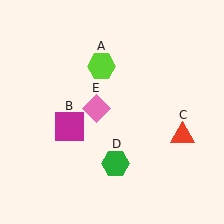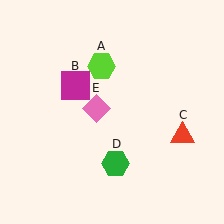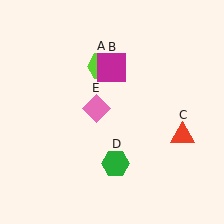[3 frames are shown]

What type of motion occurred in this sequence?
The magenta square (object B) rotated clockwise around the center of the scene.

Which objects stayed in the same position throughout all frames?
Lime hexagon (object A) and red triangle (object C) and green hexagon (object D) and pink diamond (object E) remained stationary.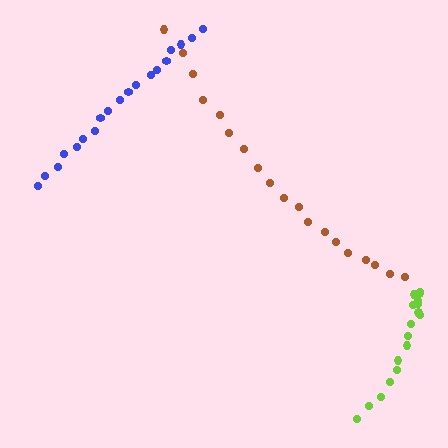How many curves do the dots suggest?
There are 3 distinct paths.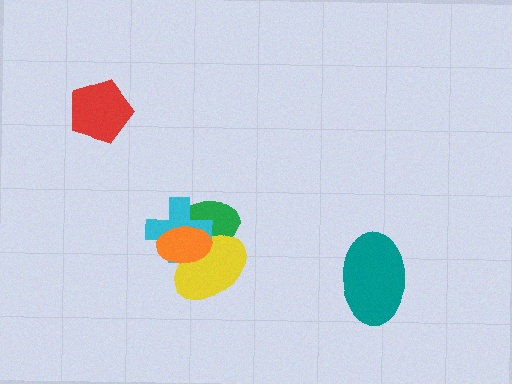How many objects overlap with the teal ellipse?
0 objects overlap with the teal ellipse.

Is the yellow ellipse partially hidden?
Yes, it is partially covered by another shape.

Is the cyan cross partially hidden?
Yes, it is partially covered by another shape.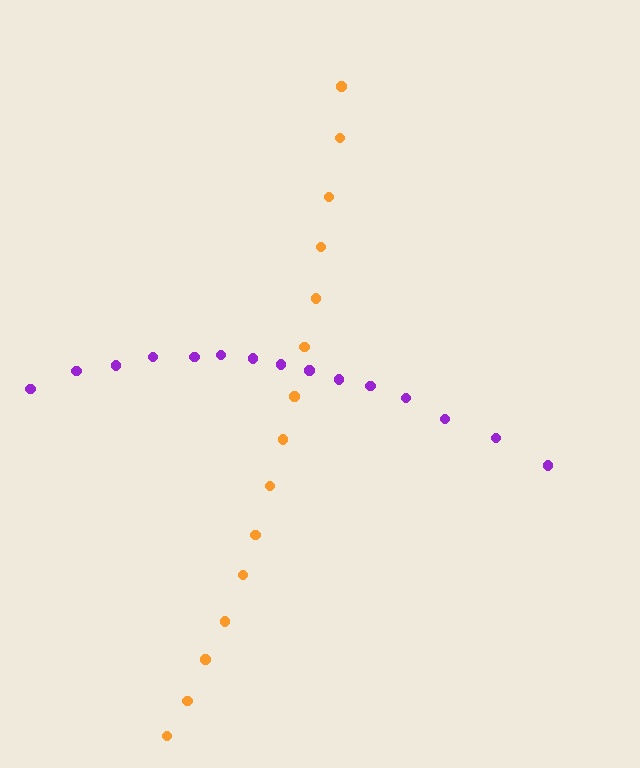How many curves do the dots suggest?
There are 2 distinct paths.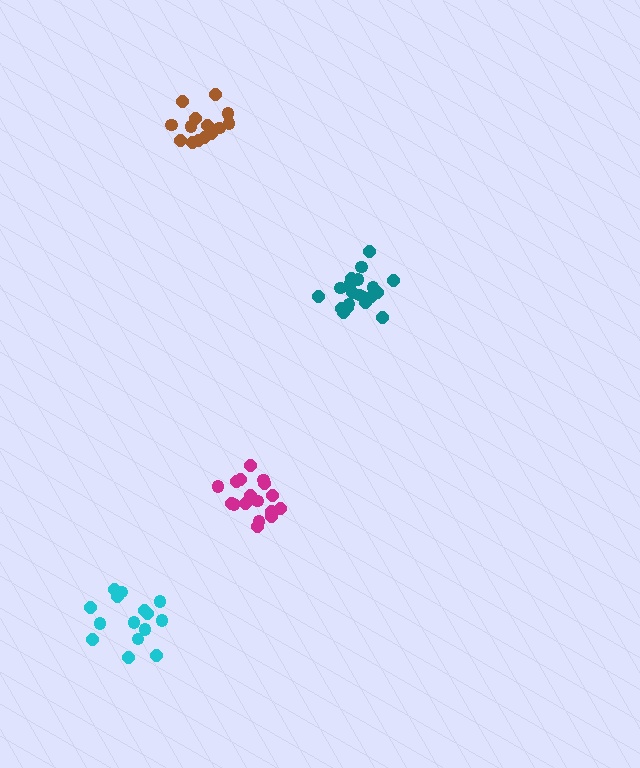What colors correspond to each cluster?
The clusters are colored: teal, magenta, brown, cyan.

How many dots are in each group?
Group 1: 20 dots, Group 2: 17 dots, Group 3: 14 dots, Group 4: 15 dots (66 total).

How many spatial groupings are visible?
There are 4 spatial groupings.